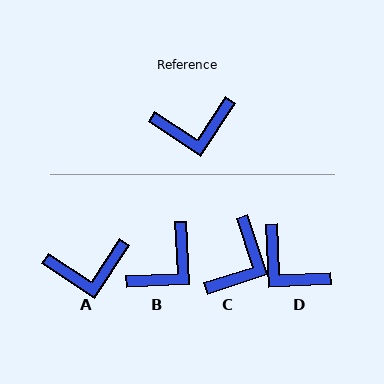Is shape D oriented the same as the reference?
No, it is off by about 54 degrees.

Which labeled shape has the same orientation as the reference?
A.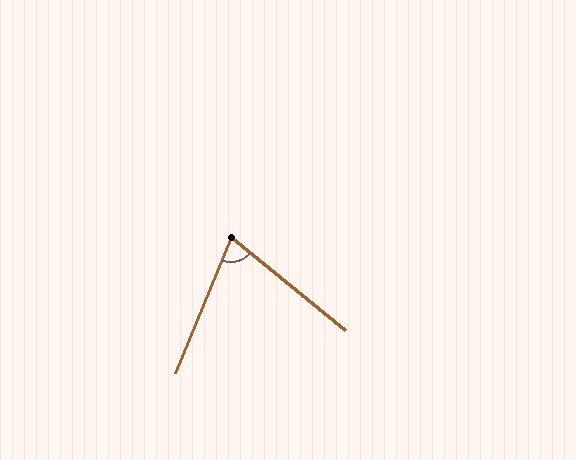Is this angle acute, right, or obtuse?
It is acute.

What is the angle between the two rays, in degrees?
Approximately 73 degrees.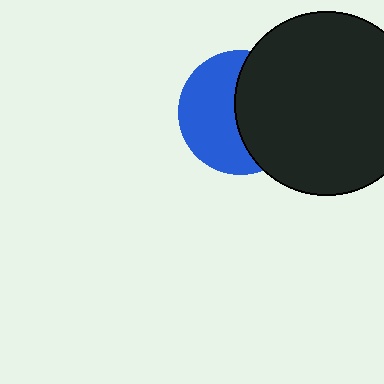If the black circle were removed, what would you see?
You would see the complete blue circle.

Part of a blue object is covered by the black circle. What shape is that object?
It is a circle.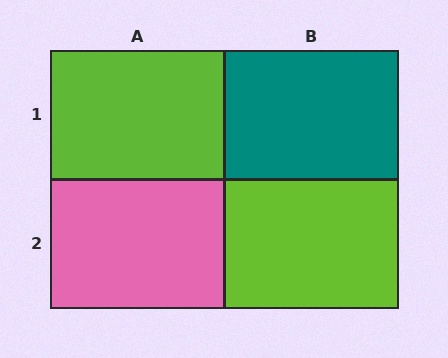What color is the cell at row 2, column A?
Pink.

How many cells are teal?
1 cell is teal.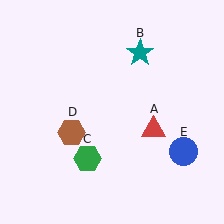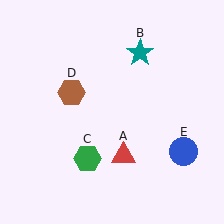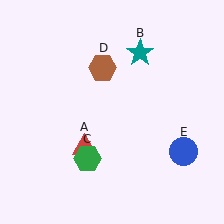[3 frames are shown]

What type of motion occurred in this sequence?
The red triangle (object A), brown hexagon (object D) rotated clockwise around the center of the scene.